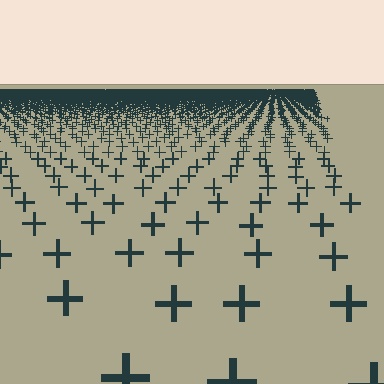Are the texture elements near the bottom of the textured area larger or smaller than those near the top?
Larger. Near the bottom, elements are closer to the viewer and appear at a bigger on-screen size.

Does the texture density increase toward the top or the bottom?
Density increases toward the top.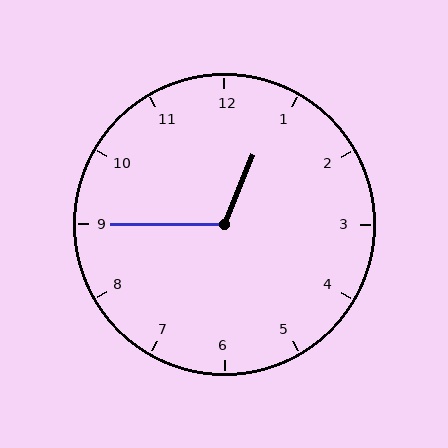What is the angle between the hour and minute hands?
Approximately 112 degrees.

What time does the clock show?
12:45.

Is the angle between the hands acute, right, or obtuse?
It is obtuse.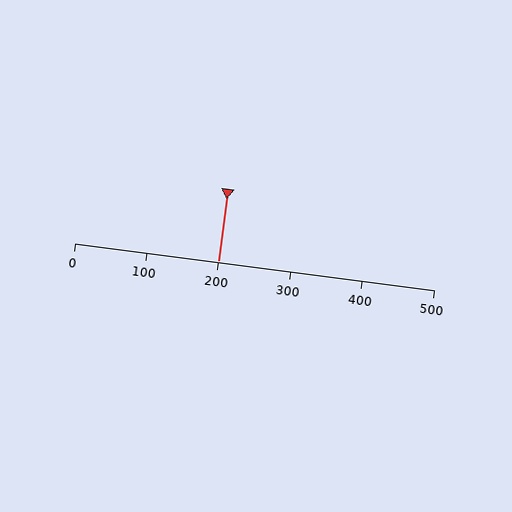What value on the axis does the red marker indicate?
The marker indicates approximately 200.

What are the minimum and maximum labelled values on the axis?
The axis runs from 0 to 500.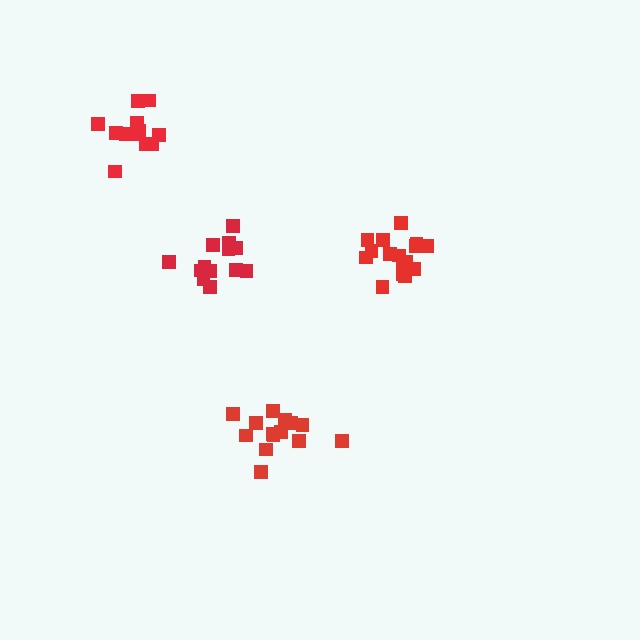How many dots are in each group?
Group 1: 13 dots, Group 2: 14 dots, Group 3: 17 dots, Group 4: 12 dots (56 total).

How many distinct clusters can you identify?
There are 4 distinct clusters.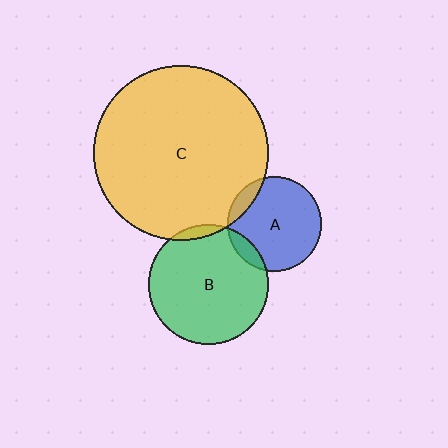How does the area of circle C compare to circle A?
Approximately 3.4 times.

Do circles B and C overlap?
Yes.